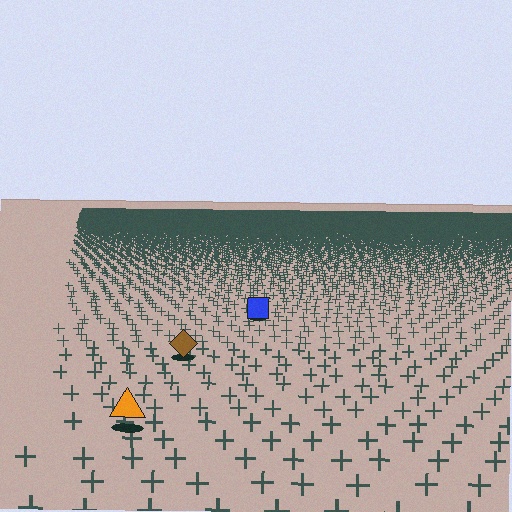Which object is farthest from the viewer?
The blue square is farthest from the viewer. It appears smaller and the ground texture around it is denser.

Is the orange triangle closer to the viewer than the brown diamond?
Yes. The orange triangle is closer — you can tell from the texture gradient: the ground texture is coarser near it.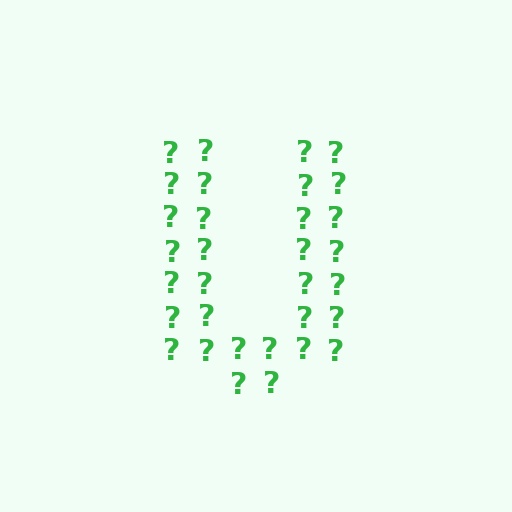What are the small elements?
The small elements are question marks.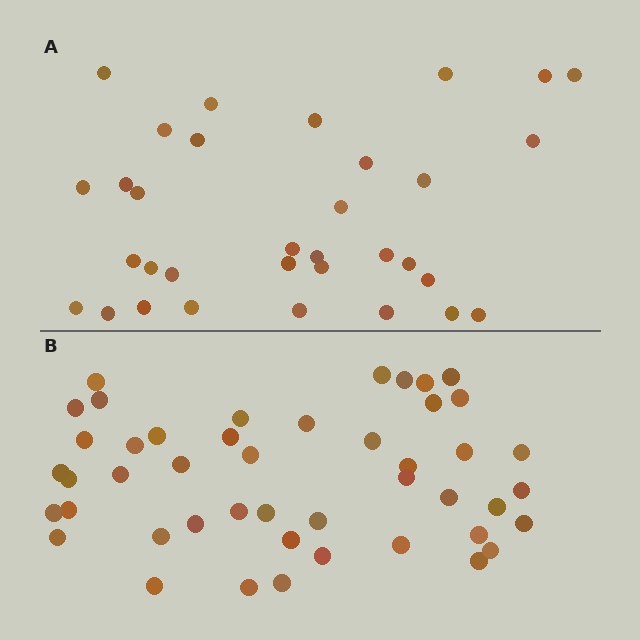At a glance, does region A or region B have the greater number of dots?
Region B (the bottom region) has more dots.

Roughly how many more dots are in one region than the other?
Region B has approximately 15 more dots than region A.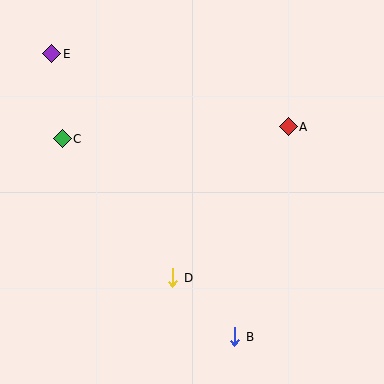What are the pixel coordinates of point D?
Point D is at (173, 278).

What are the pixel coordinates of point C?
Point C is at (62, 139).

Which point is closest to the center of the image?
Point D at (173, 278) is closest to the center.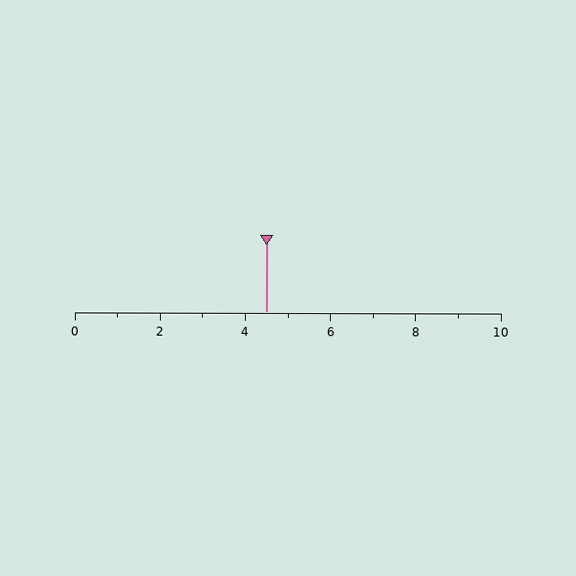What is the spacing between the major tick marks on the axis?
The major ticks are spaced 2 apart.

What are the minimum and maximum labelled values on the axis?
The axis runs from 0 to 10.